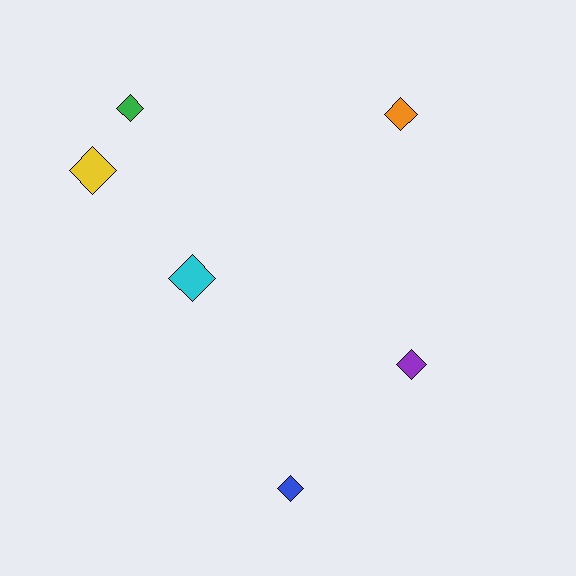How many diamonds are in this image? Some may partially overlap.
There are 6 diamonds.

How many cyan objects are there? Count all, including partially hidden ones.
There is 1 cyan object.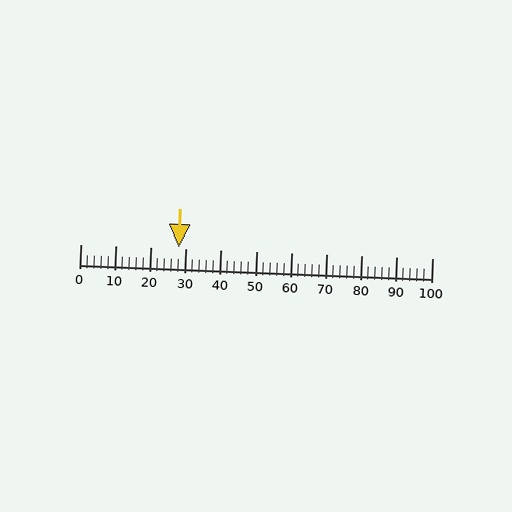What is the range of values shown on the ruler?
The ruler shows values from 0 to 100.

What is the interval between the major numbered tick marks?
The major tick marks are spaced 10 units apart.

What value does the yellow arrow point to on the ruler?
The yellow arrow points to approximately 28.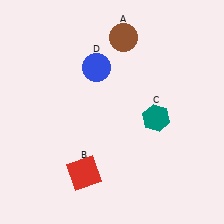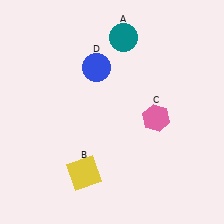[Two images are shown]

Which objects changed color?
A changed from brown to teal. B changed from red to yellow. C changed from teal to pink.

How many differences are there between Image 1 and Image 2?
There are 3 differences between the two images.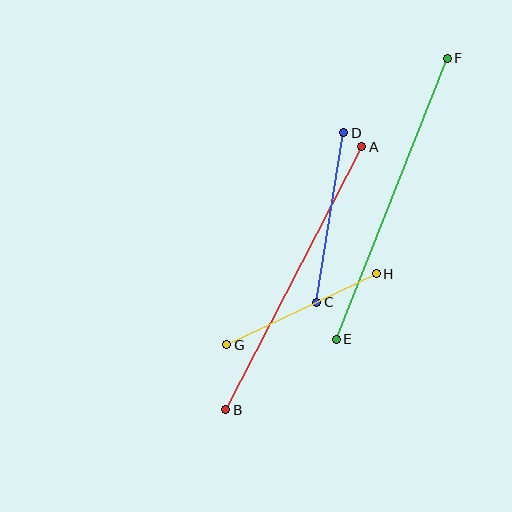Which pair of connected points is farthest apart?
Points E and F are farthest apart.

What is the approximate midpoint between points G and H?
The midpoint is at approximately (301, 309) pixels.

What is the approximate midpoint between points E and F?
The midpoint is at approximately (392, 199) pixels.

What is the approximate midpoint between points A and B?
The midpoint is at approximately (294, 278) pixels.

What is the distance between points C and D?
The distance is approximately 172 pixels.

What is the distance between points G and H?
The distance is approximately 166 pixels.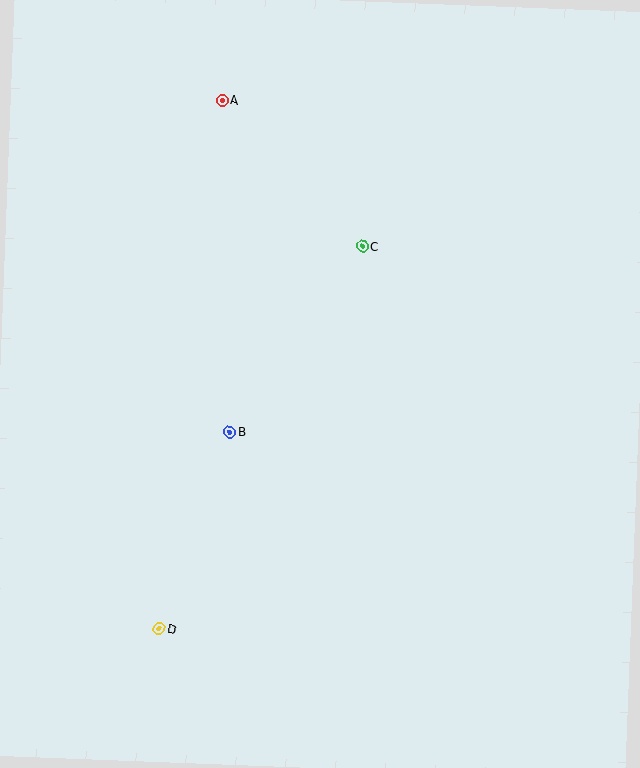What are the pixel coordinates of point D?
Point D is at (159, 629).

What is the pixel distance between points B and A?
The distance between B and A is 332 pixels.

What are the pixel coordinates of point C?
Point C is at (363, 246).